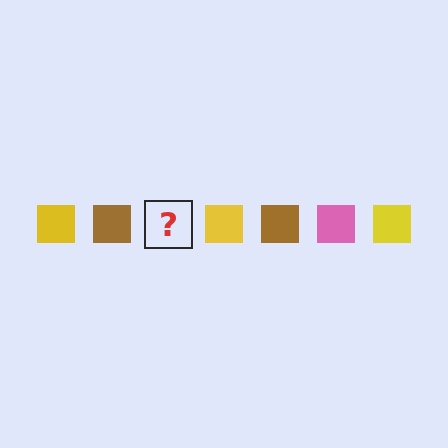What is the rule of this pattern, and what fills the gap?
The rule is that the pattern cycles through yellow, brown, pink squares. The gap should be filled with a pink square.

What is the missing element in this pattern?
The missing element is a pink square.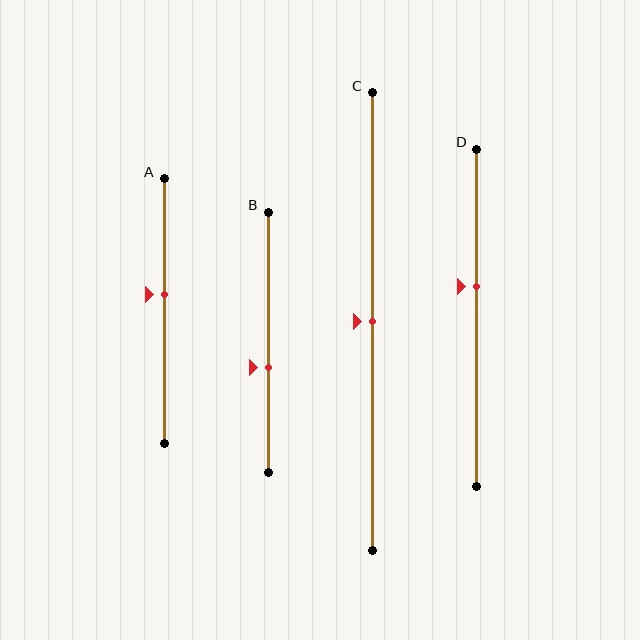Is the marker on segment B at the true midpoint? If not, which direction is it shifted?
No, the marker on segment B is shifted downward by about 9% of the segment length.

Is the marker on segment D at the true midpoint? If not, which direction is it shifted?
No, the marker on segment D is shifted upward by about 9% of the segment length.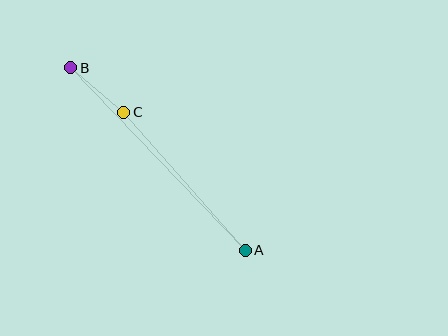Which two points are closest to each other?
Points B and C are closest to each other.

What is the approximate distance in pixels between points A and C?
The distance between A and C is approximately 184 pixels.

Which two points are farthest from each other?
Points A and B are farthest from each other.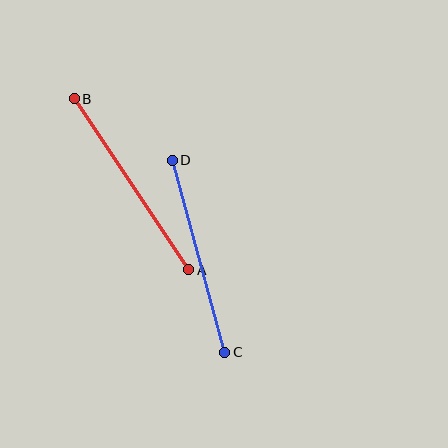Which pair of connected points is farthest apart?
Points A and B are farthest apart.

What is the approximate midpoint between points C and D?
The midpoint is at approximately (198, 256) pixels.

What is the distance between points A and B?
The distance is approximately 206 pixels.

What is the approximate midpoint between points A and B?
The midpoint is at approximately (131, 184) pixels.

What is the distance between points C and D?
The distance is approximately 199 pixels.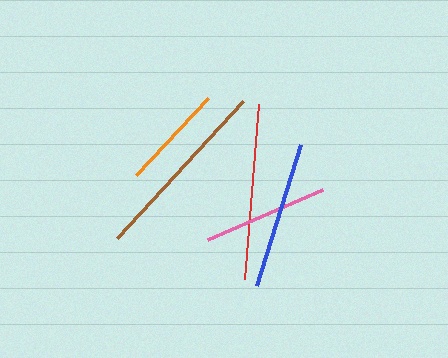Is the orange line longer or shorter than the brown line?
The brown line is longer than the orange line.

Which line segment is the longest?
The brown line is the longest at approximately 186 pixels.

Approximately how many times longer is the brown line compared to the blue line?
The brown line is approximately 1.3 times the length of the blue line.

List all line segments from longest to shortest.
From longest to shortest: brown, red, blue, pink, orange.